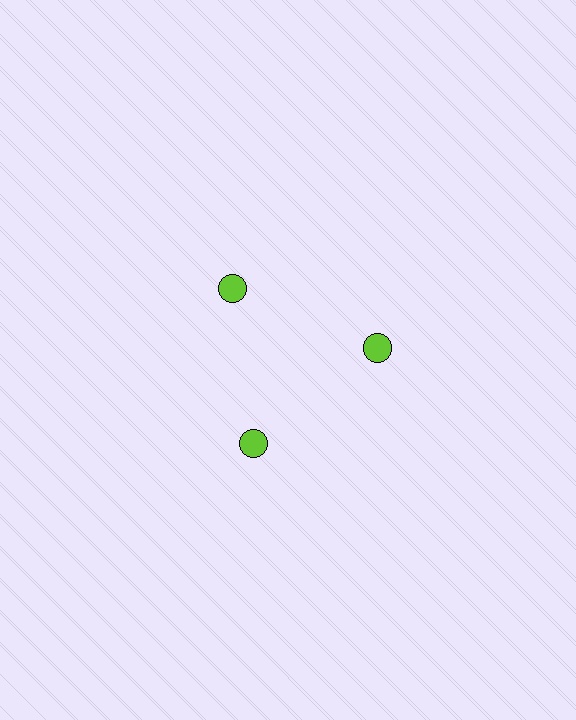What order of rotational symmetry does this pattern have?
This pattern has 3-fold rotational symmetry.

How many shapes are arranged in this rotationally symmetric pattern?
There are 3 shapes, arranged in 3 groups of 1.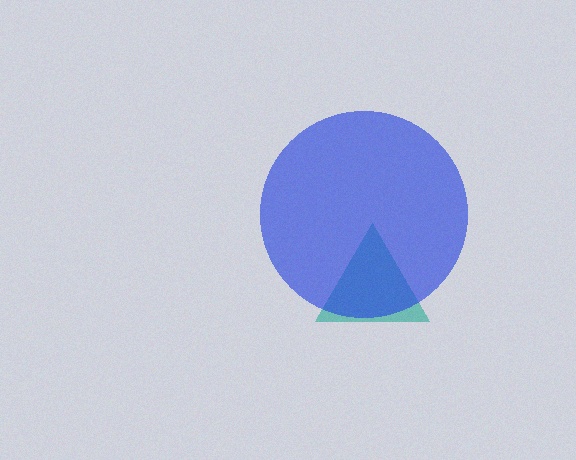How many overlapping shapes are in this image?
There are 2 overlapping shapes in the image.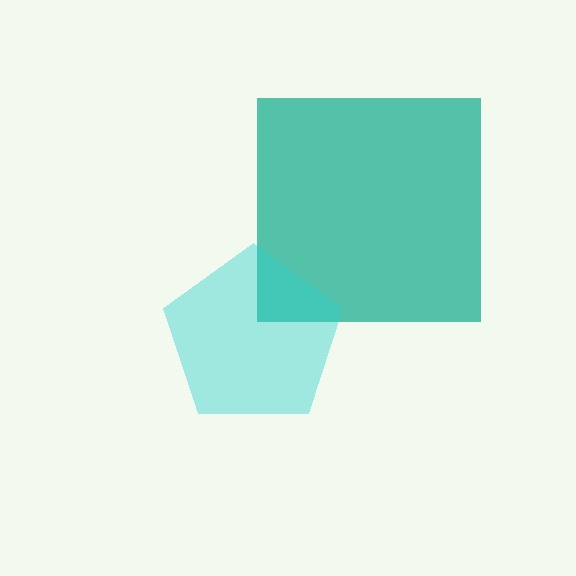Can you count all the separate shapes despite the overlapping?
Yes, there are 2 separate shapes.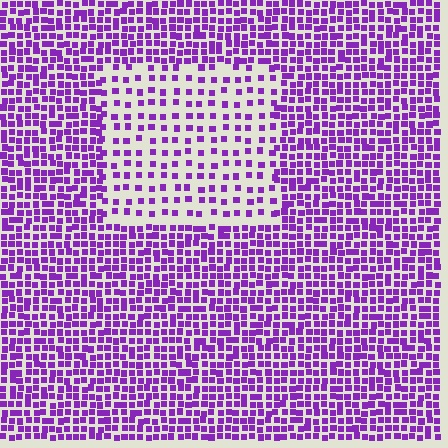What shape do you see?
I see a rectangle.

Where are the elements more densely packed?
The elements are more densely packed outside the rectangle boundary.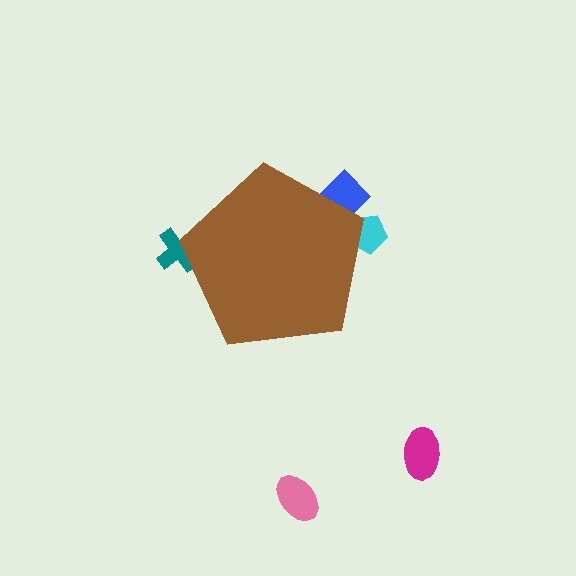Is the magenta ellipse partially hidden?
No, the magenta ellipse is fully visible.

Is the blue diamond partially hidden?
Yes, the blue diamond is partially hidden behind the brown pentagon.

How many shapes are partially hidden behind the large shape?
3 shapes are partially hidden.